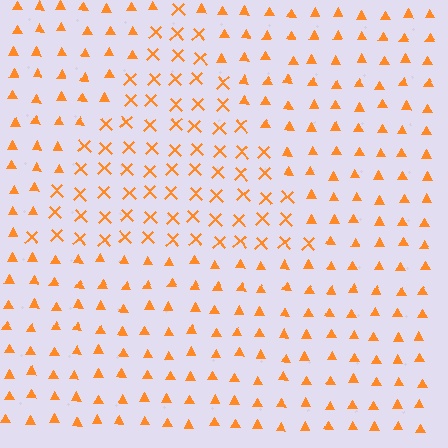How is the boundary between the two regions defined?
The boundary is defined by a change in element shape: X marks inside vs. triangles outside. All elements share the same color and spacing.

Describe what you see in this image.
The image is filled with small orange elements arranged in a uniform grid. A triangle-shaped region contains X marks, while the surrounding area contains triangles. The boundary is defined purely by the change in element shape.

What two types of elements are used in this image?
The image uses X marks inside the triangle region and triangles outside it.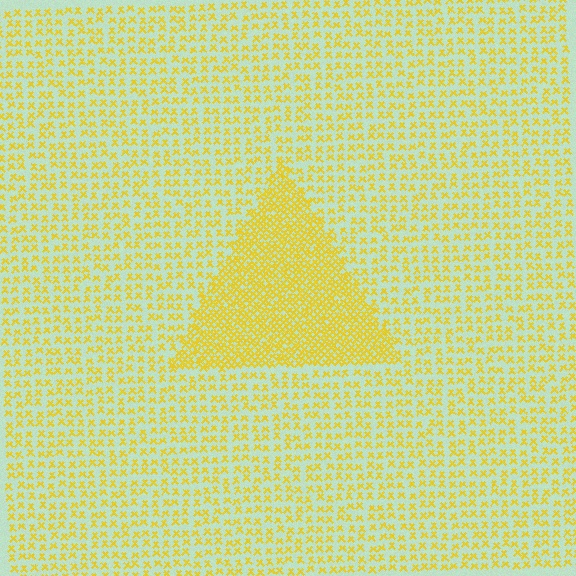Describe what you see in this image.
The image contains small yellow elements arranged at two different densities. A triangle-shaped region is visible where the elements are more densely packed than the surrounding area.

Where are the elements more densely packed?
The elements are more densely packed inside the triangle boundary.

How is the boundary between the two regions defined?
The boundary is defined by a change in element density (approximately 2.4x ratio). All elements are the same color, size, and shape.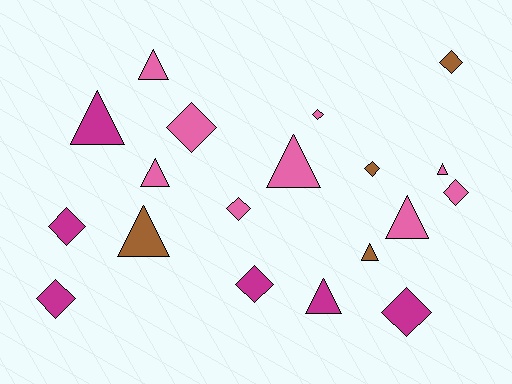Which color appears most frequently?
Pink, with 9 objects.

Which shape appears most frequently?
Diamond, with 10 objects.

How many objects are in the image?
There are 19 objects.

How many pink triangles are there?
There are 5 pink triangles.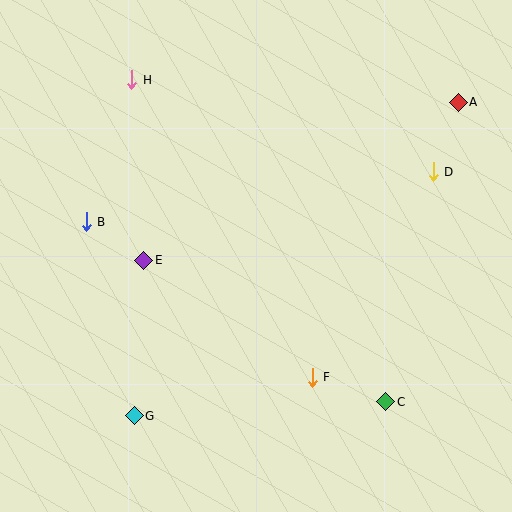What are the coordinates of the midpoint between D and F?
The midpoint between D and F is at (373, 275).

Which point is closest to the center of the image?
Point E at (144, 260) is closest to the center.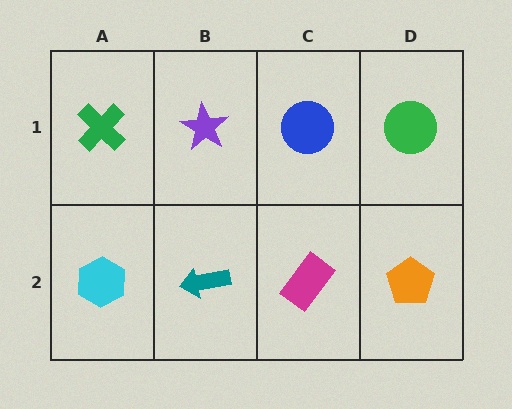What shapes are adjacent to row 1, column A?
A cyan hexagon (row 2, column A), a purple star (row 1, column B).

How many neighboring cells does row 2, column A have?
2.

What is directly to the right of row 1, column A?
A purple star.